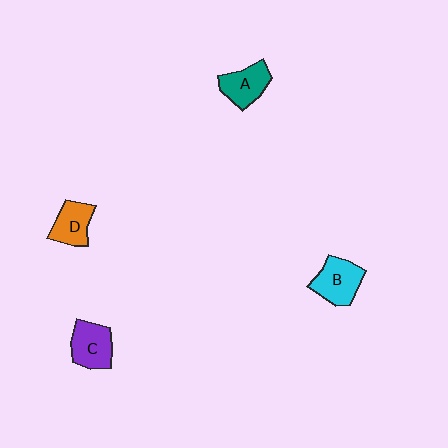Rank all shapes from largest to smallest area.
From largest to smallest: B (cyan), C (purple), A (teal), D (orange).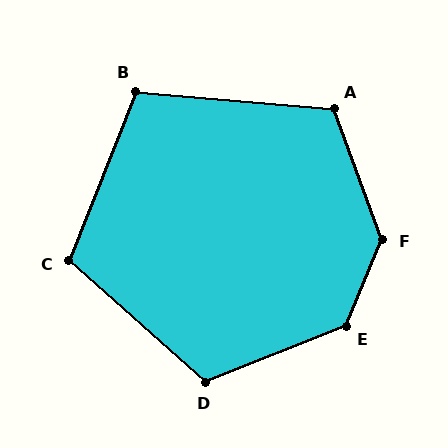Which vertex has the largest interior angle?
F, at approximately 137 degrees.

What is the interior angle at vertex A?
Approximately 115 degrees (obtuse).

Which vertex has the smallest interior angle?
B, at approximately 107 degrees.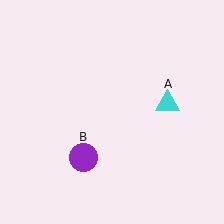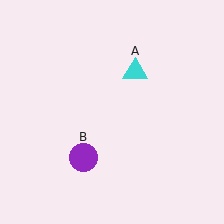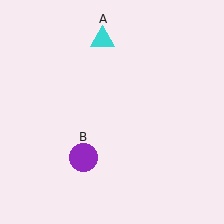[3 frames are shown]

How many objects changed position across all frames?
1 object changed position: cyan triangle (object A).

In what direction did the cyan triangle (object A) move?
The cyan triangle (object A) moved up and to the left.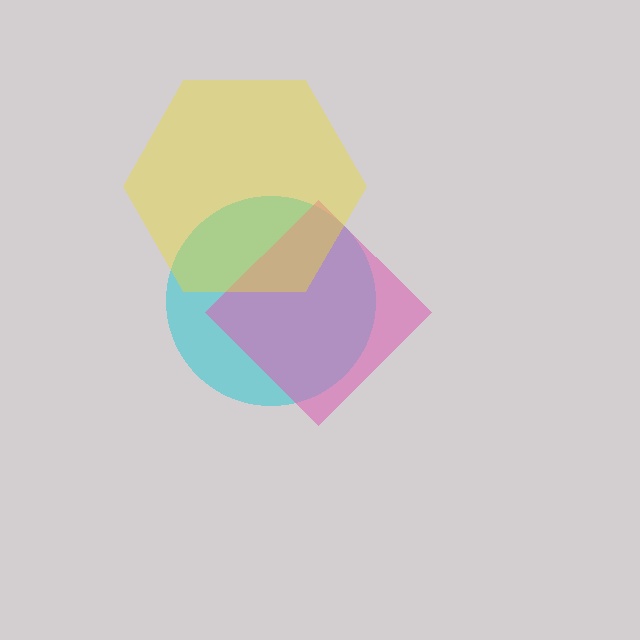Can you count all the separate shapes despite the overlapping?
Yes, there are 3 separate shapes.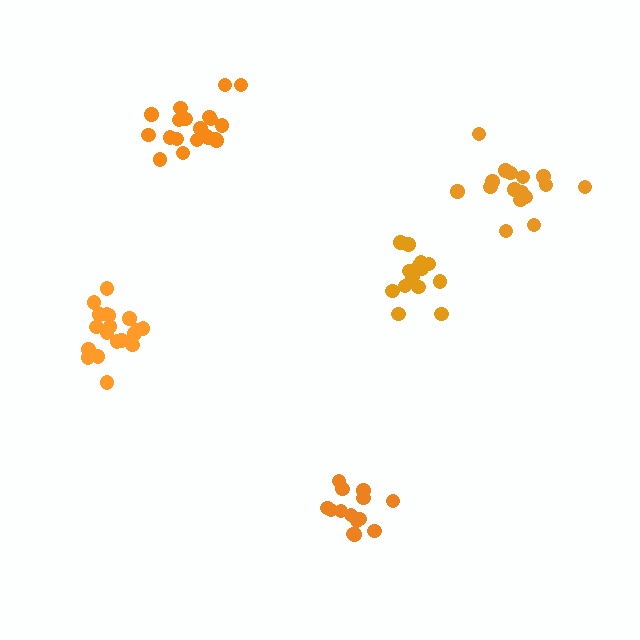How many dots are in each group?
Group 1: 14 dots, Group 2: 20 dots, Group 3: 14 dots, Group 4: 16 dots, Group 5: 19 dots (83 total).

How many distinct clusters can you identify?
There are 5 distinct clusters.